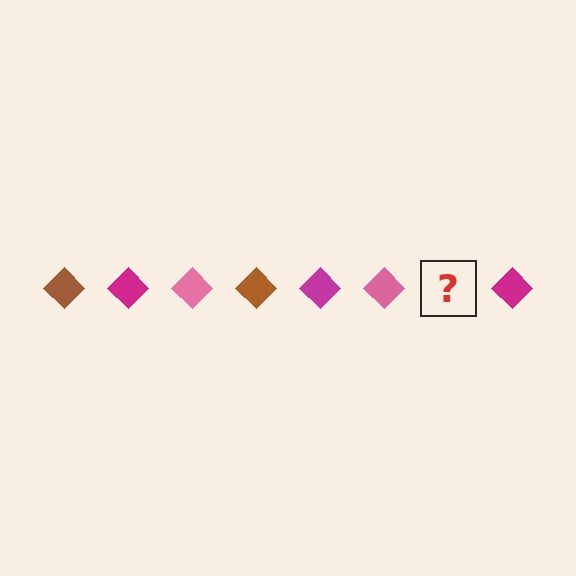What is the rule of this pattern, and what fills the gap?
The rule is that the pattern cycles through brown, magenta, pink diamonds. The gap should be filled with a brown diamond.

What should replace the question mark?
The question mark should be replaced with a brown diamond.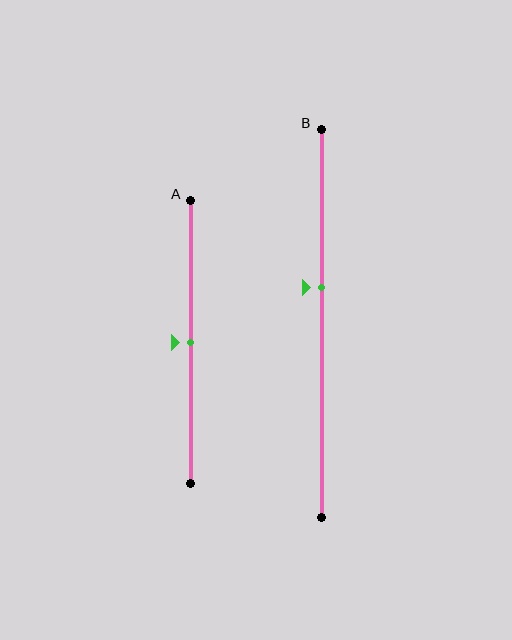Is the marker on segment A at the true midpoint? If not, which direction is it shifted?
Yes, the marker on segment A is at the true midpoint.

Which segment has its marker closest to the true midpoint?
Segment A has its marker closest to the true midpoint.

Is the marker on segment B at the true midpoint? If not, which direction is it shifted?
No, the marker on segment B is shifted upward by about 9% of the segment length.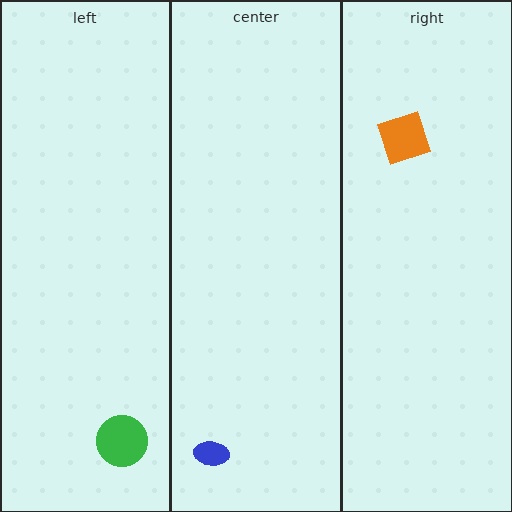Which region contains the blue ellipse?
The center region.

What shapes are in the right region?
The orange diamond.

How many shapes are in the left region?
1.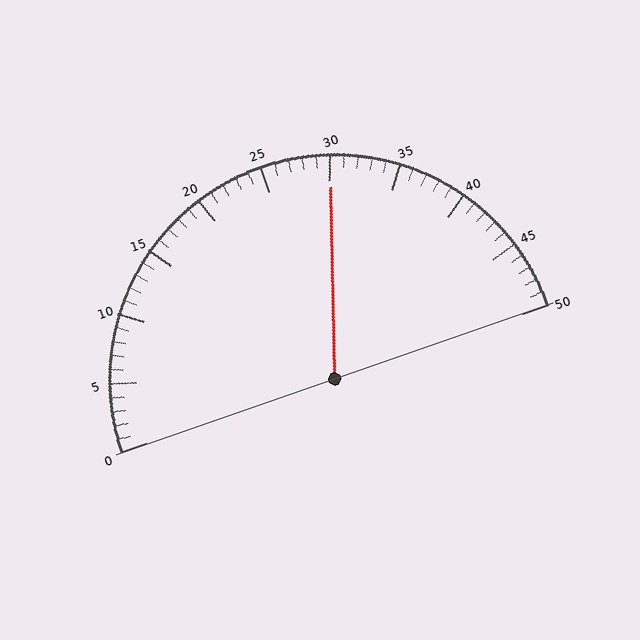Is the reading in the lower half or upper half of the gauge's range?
The reading is in the upper half of the range (0 to 50).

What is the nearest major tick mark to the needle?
The nearest major tick mark is 30.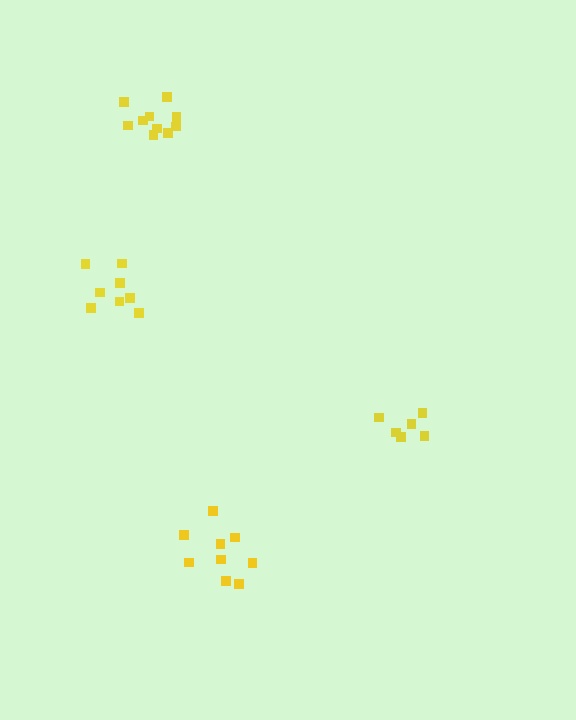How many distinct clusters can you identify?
There are 4 distinct clusters.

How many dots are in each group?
Group 1: 6 dots, Group 2: 10 dots, Group 3: 8 dots, Group 4: 9 dots (33 total).